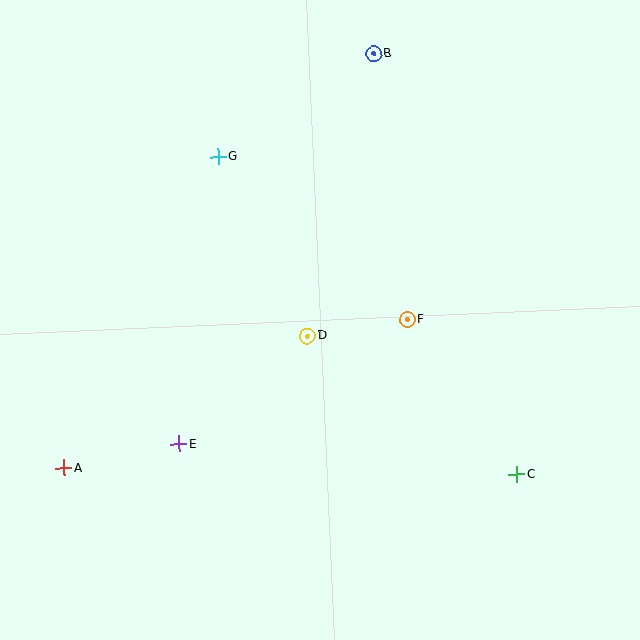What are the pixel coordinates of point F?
Point F is at (407, 319).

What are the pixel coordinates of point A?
Point A is at (64, 468).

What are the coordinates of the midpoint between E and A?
The midpoint between E and A is at (122, 456).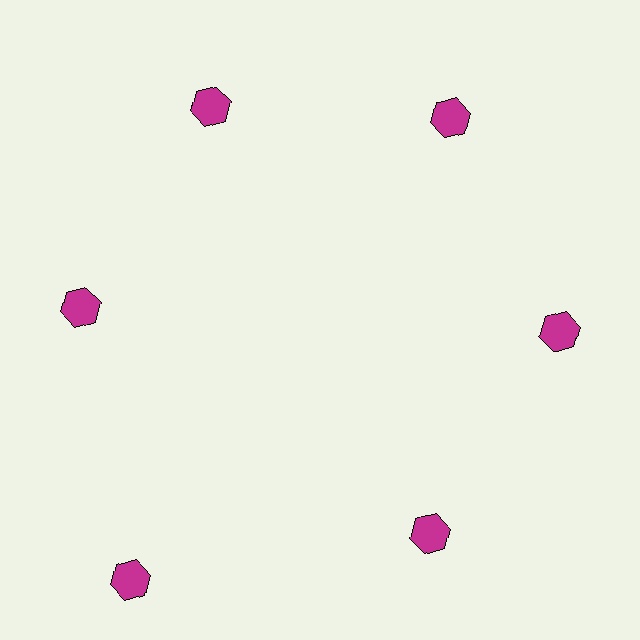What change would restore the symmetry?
The symmetry would be restored by moving it inward, back onto the ring so that all 6 hexagons sit at equal angles and equal distance from the center.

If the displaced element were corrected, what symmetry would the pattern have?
It would have 6-fold rotational symmetry — the pattern would map onto itself every 60 degrees.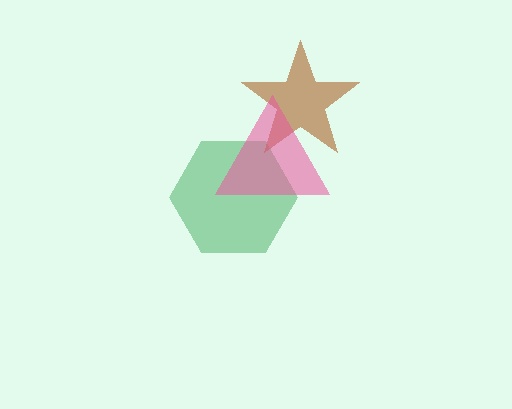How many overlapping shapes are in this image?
There are 3 overlapping shapes in the image.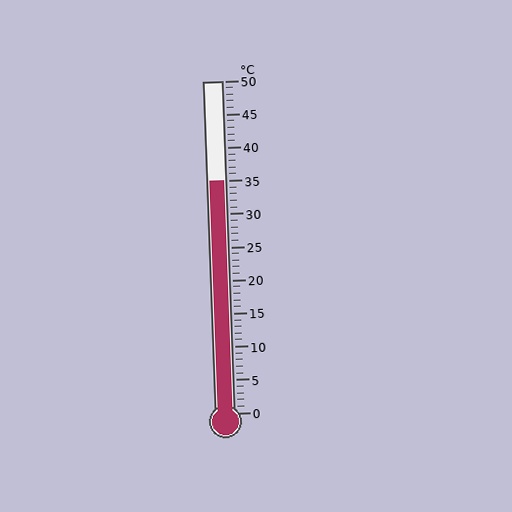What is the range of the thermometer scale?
The thermometer scale ranges from 0°C to 50°C.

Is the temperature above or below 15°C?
The temperature is above 15°C.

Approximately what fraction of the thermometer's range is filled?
The thermometer is filled to approximately 70% of its range.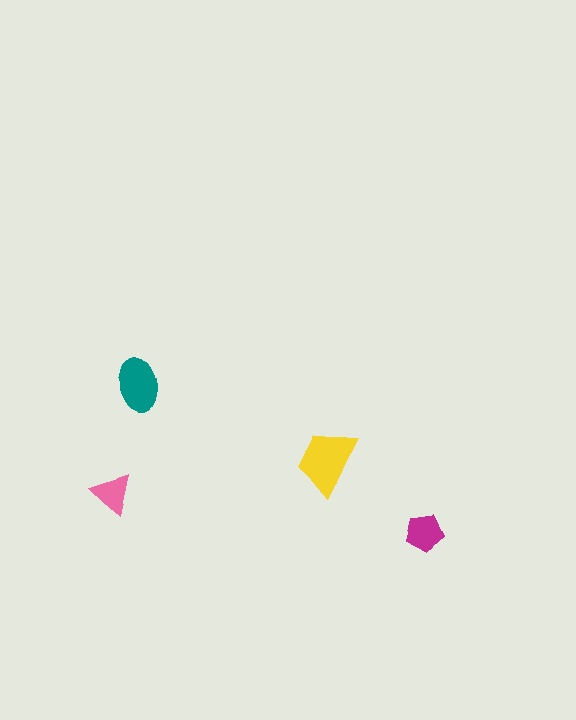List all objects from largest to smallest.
The yellow trapezoid, the teal ellipse, the magenta pentagon, the pink triangle.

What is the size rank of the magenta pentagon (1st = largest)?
3rd.